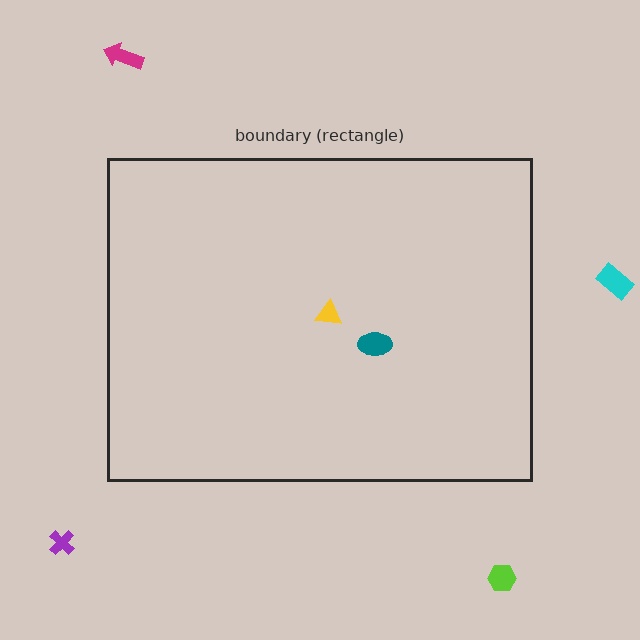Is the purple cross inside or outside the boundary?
Outside.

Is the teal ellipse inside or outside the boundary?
Inside.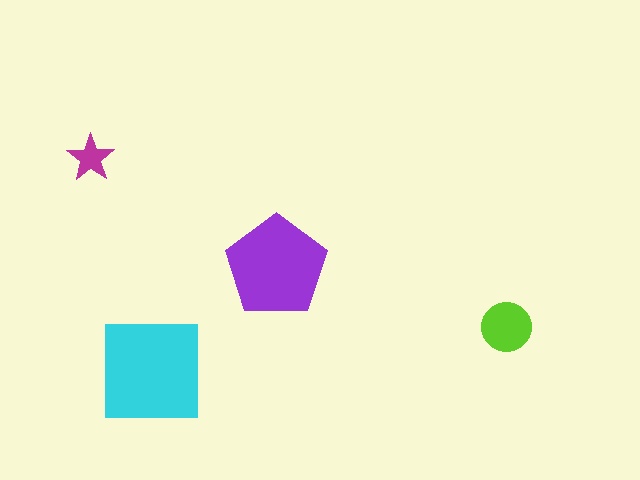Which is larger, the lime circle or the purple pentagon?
The purple pentagon.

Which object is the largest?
The cyan square.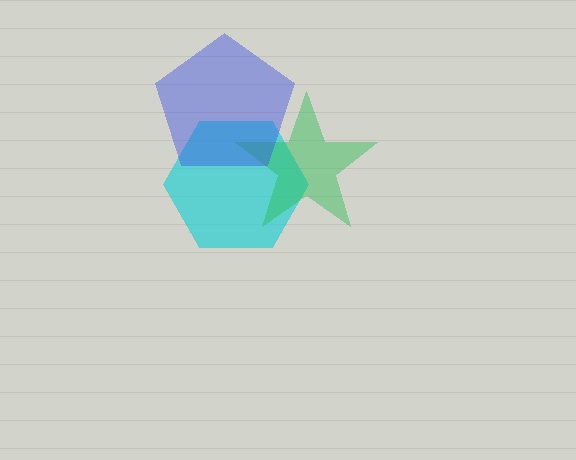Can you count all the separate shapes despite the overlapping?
Yes, there are 3 separate shapes.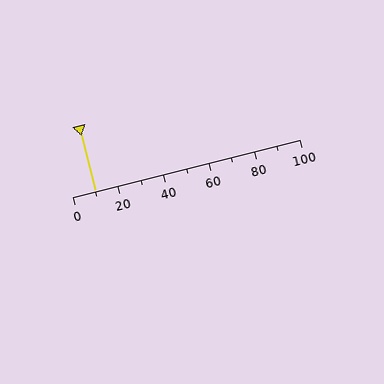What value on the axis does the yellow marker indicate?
The marker indicates approximately 10.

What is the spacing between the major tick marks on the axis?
The major ticks are spaced 20 apart.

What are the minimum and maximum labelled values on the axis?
The axis runs from 0 to 100.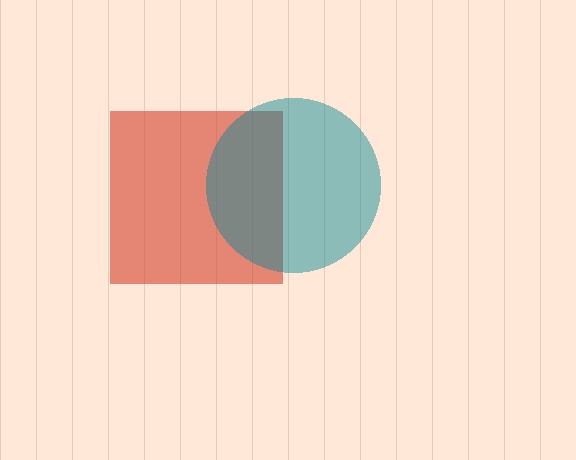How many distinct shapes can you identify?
There are 2 distinct shapes: a red square, a teal circle.